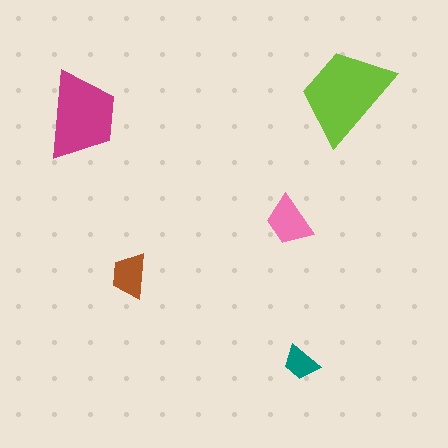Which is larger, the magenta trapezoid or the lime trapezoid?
The lime one.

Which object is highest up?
The lime trapezoid is topmost.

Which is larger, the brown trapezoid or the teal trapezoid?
The brown one.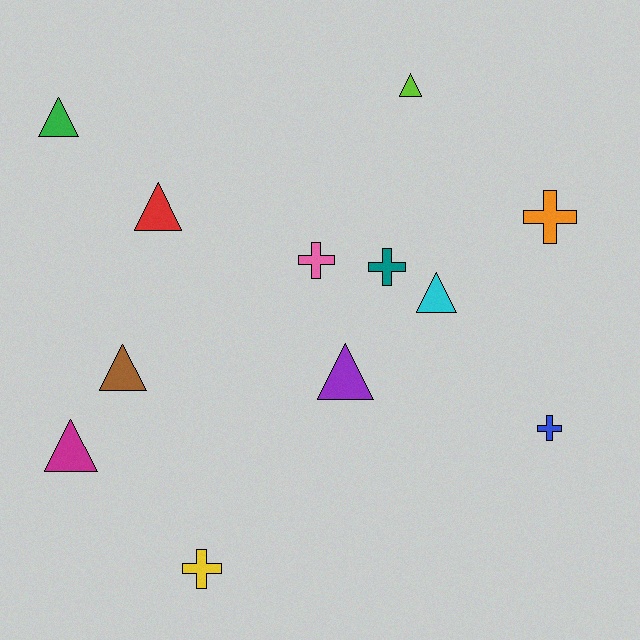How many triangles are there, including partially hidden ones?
There are 7 triangles.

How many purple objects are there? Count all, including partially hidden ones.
There is 1 purple object.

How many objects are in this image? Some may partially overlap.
There are 12 objects.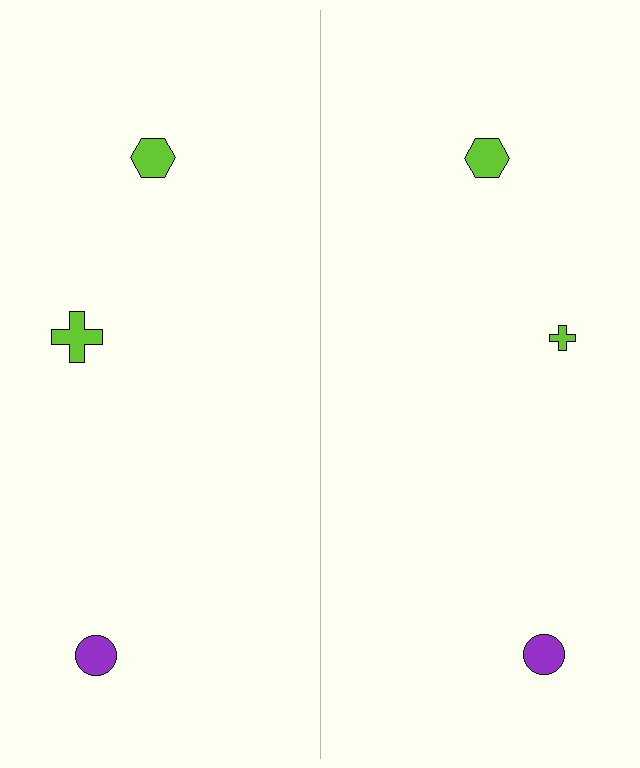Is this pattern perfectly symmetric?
No, the pattern is not perfectly symmetric. The lime cross on the right side has a different size than its mirror counterpart.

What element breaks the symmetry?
The lime cross on the right side has a different size than its mirror counterpart.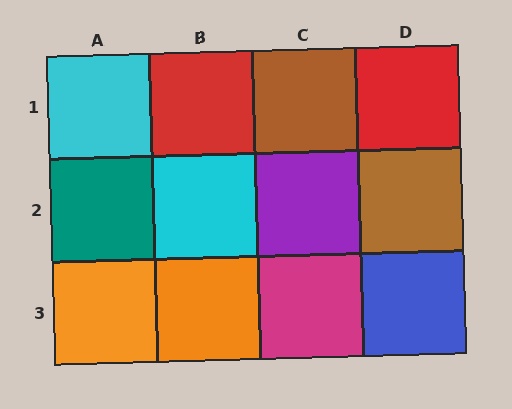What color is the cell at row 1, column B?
Red.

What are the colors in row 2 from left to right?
Teal, cyan, purple, brown.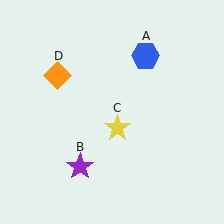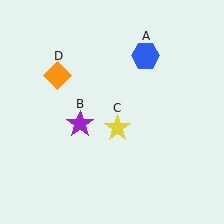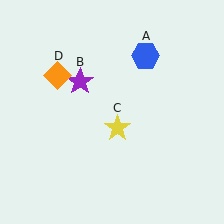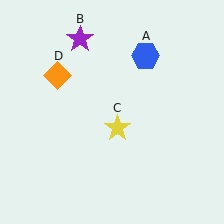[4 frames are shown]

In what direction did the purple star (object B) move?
The purple star (object B) moved up.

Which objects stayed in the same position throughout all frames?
Blue hexagon (object A) and yellow star (object C) and orange diamond (object D) remained stationary.